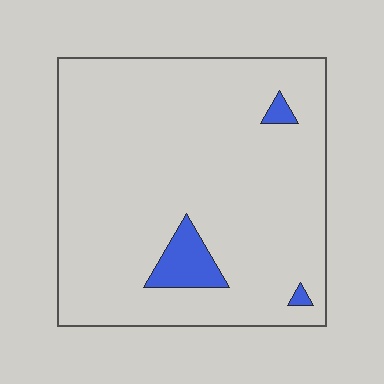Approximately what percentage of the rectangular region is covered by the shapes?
Approximately 5%.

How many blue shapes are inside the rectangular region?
3.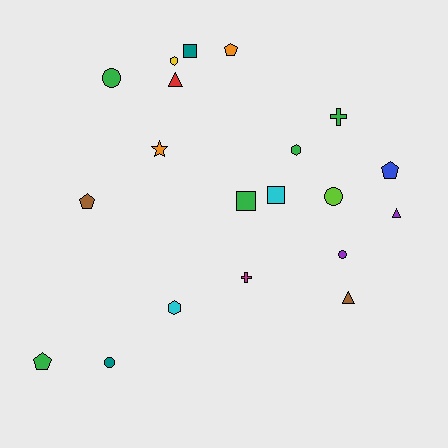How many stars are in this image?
There is 1 star.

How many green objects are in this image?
There are 5 green objects.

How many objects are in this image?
There are 20 objects.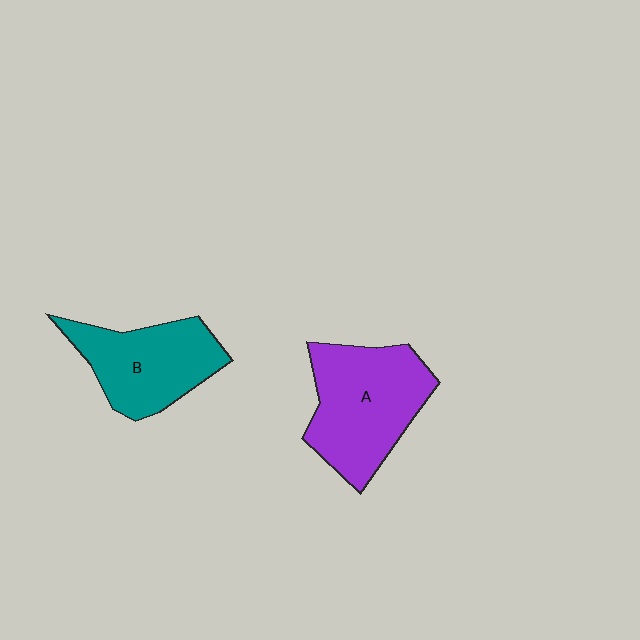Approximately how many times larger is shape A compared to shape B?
Approximately 1.2 times.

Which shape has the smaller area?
Shape B (teal).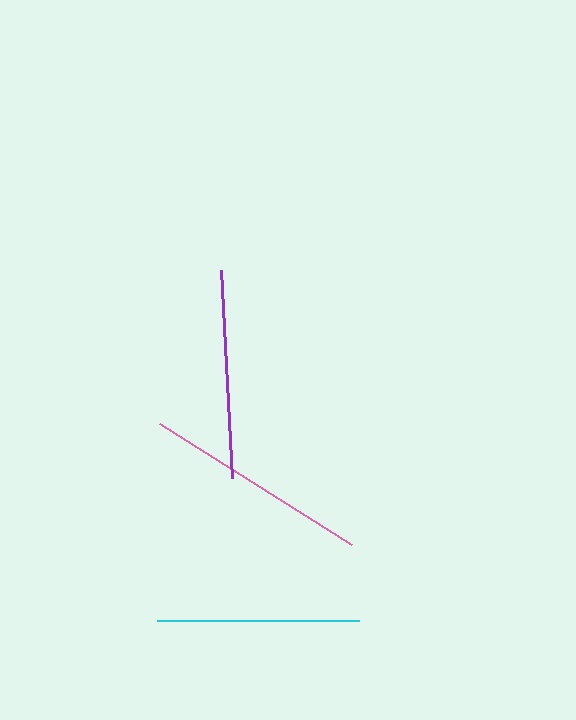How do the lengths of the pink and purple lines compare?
The pink and purple lines are approximately the same length.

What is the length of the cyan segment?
The cyan segment is approximately 202 pixels long.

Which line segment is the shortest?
The cyan line is the shortest at approximately 202 pixels.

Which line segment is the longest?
The pink line is the longest at approximately 227 pixels.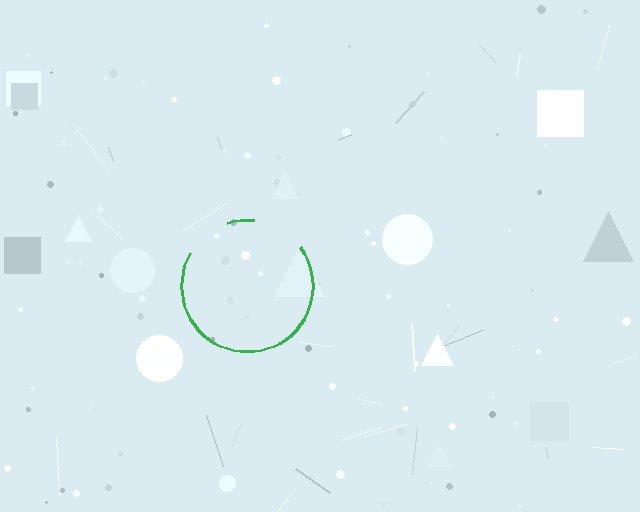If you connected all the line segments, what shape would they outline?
They would outline a circle.